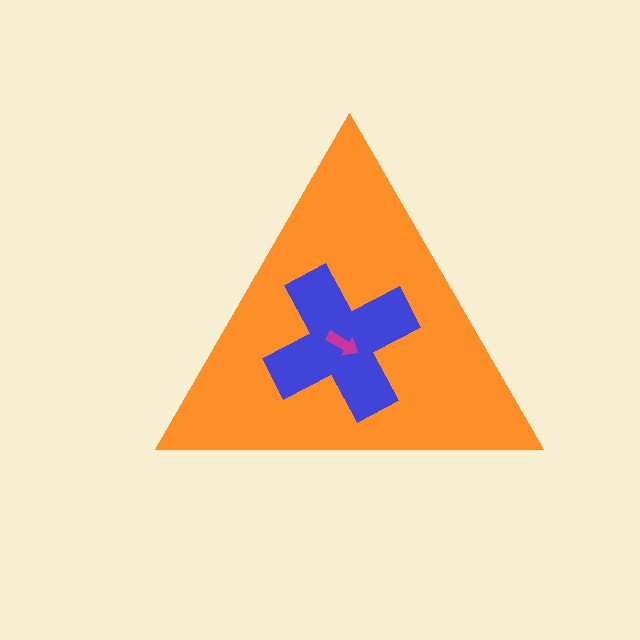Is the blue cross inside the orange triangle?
Yes.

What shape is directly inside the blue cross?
The magenta arrow.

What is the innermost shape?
The magenta arrow.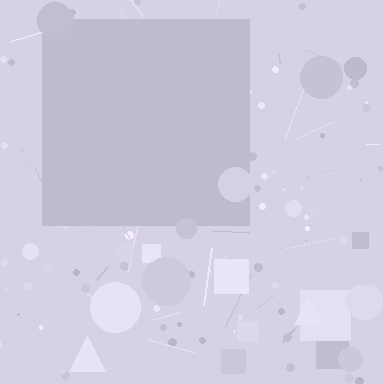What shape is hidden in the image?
A square is hidden in the image.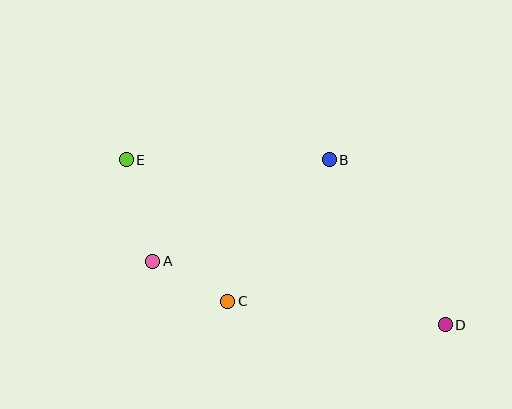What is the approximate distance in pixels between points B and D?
The distance between B and D is approximately 201 pixels.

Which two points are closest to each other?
Points A and C are closest to each other.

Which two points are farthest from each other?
Points D and E are farthest from each other.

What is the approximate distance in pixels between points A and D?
The distance between A and D is approximately 299 pixels.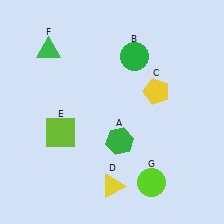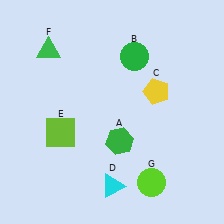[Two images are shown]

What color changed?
The triangle (D) changed from yellow in Image 1 to cyan in Image 2.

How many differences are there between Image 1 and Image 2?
There is 1 difference between the two images.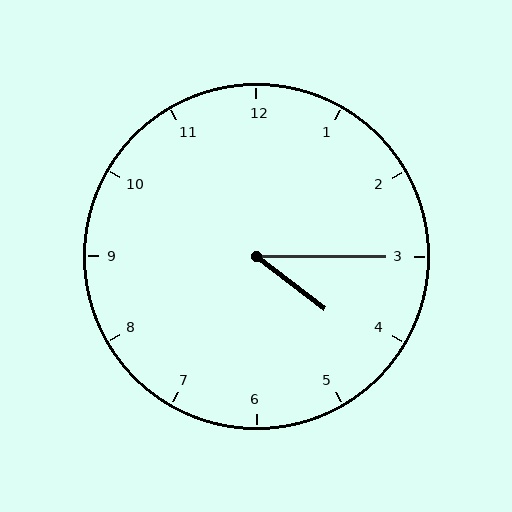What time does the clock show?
4:15.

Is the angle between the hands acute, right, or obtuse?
It is acute.